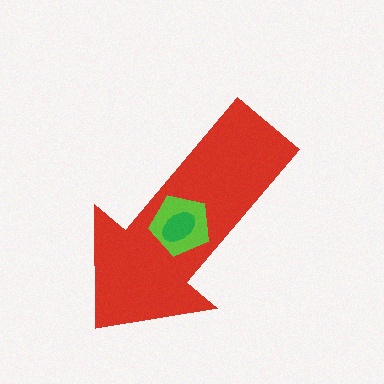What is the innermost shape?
The green ellipse.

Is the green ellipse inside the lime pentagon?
Yes.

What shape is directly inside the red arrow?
The lime pentagon.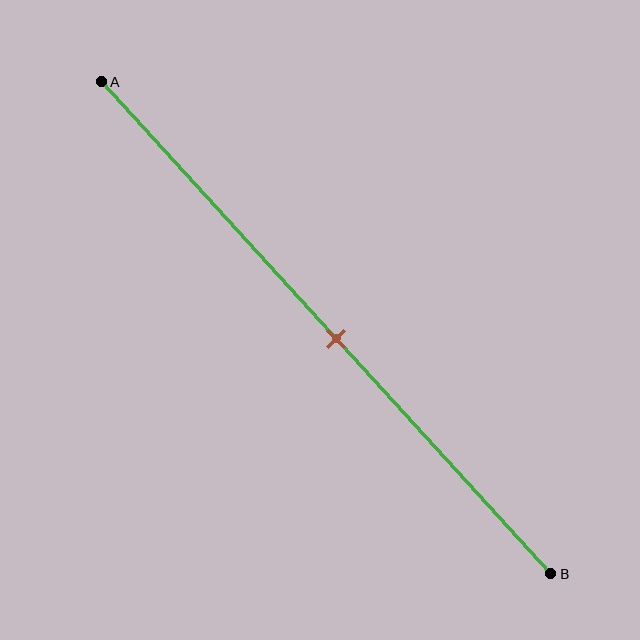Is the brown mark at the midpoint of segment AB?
Yes, the mark is approximately at the midpoint.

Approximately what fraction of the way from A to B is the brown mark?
The brown mark is approximately 50% of the way from A to B.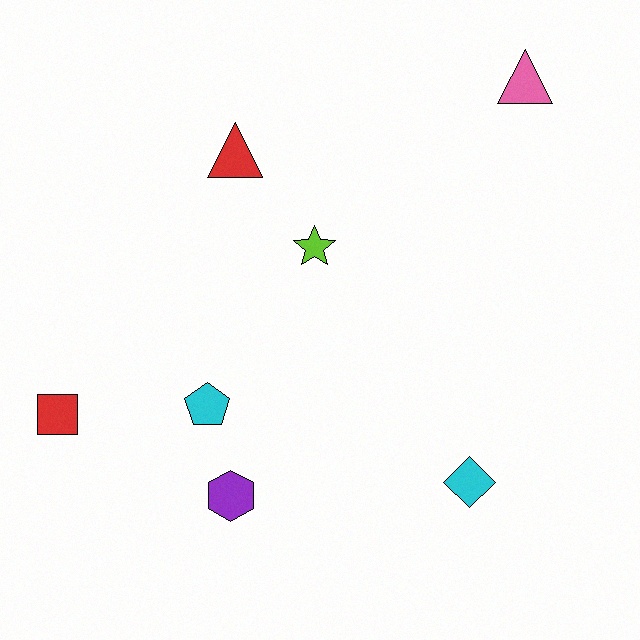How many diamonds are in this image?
There is 1 diamond.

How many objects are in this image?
There are 7 objects.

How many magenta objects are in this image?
There are no magenta objects.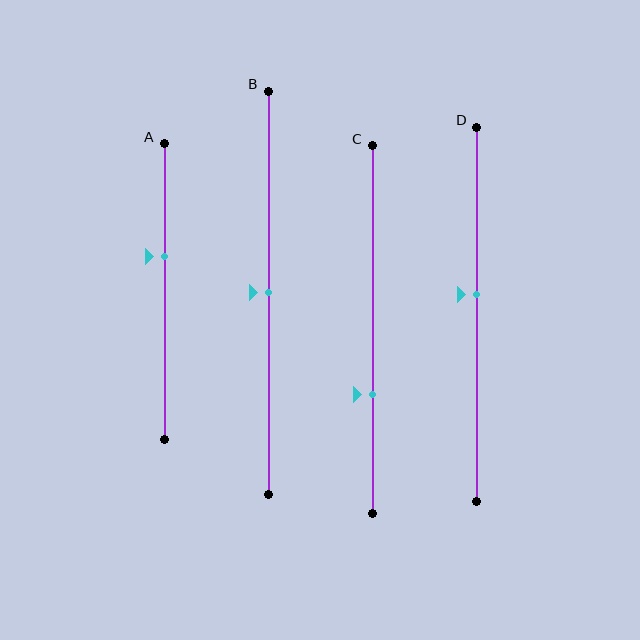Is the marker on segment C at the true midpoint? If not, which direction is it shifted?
No, the marker on segment C is shifted downward by about 18% of the segment length.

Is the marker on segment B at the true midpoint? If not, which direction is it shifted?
Yes, the marker on segment B is at the true midpoint.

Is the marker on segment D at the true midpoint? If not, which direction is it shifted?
No, the marker on segment D is shifted upward by about 5% of the segment length.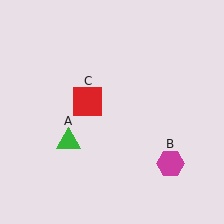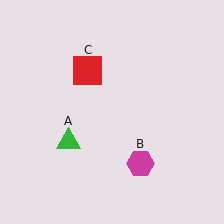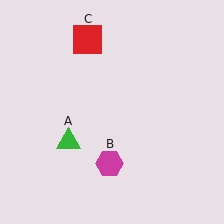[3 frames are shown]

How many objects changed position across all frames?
2 objects changed position: magenta hexagon (object B), red square (object C).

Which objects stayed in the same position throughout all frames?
Green triangle (object A) remained stationary.